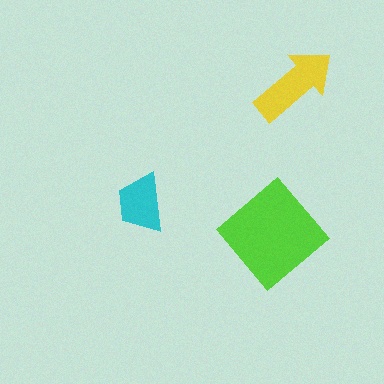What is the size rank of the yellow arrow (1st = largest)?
2nd.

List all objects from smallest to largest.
The cyan trapezoid, the yellow arrow, the lime diamond.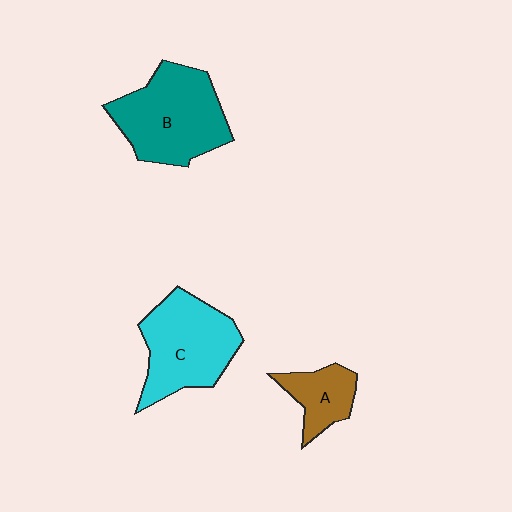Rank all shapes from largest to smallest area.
From largest to smallest: B (teal), C (cyan), A (brown).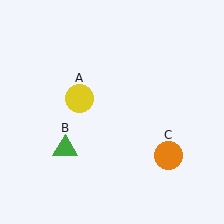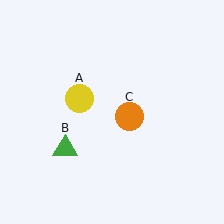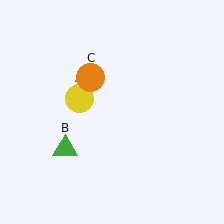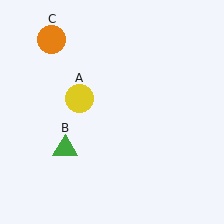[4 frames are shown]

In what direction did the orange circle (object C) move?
The orange circle (object C) moved up and to the left.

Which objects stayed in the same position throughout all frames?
Yellow circle (object A) and green triangle (object B) remained stationary.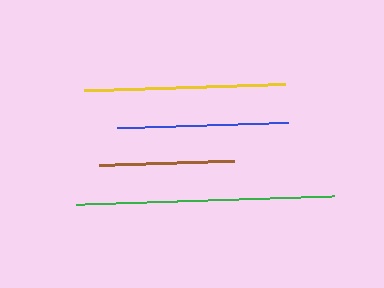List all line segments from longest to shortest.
From longest to shortest: green, yellow, blue, brown.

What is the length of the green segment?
The green segment is approximately 258 pixels long.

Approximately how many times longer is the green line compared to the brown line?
The green line is approximately 1.9 times the length of the brown line.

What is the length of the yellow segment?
The yellow segment is approximately 200 pixels long.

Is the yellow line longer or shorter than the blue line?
The yellow line is longer than the blue line.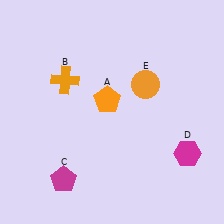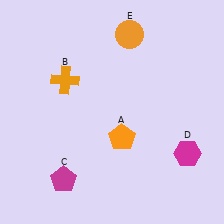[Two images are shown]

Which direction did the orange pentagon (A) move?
The orange pentagon (A) moved down.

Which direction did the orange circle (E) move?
The orange circle (E) moved up.